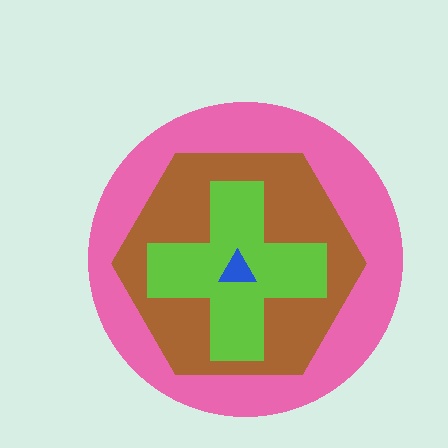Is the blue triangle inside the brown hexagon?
Yes.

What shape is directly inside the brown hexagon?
The lime cross.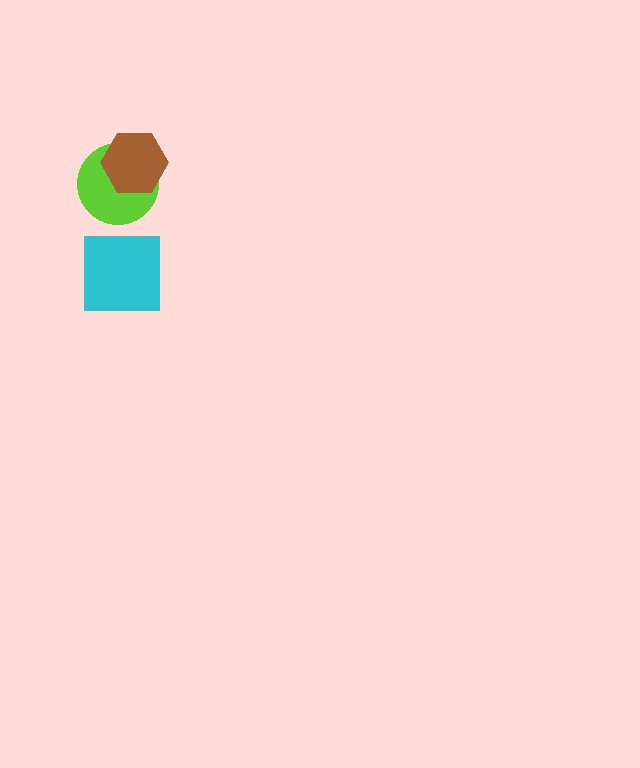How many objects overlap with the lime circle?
1 object overlaps with the lime circle.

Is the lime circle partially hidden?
Yes, it is partially covered by another shape.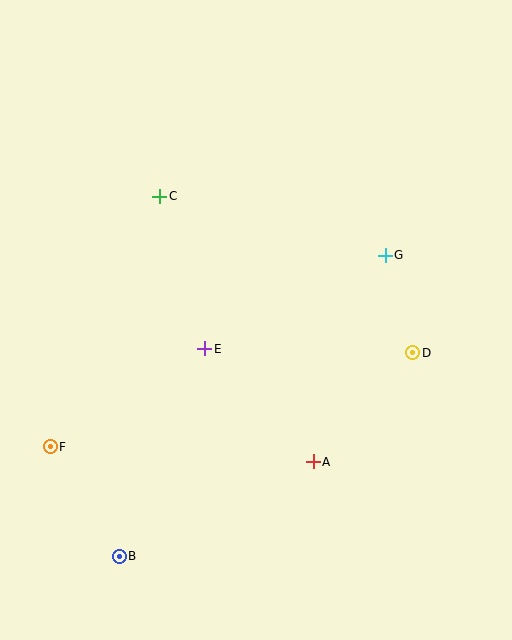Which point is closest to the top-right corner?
Point G is closest to the top-right corner.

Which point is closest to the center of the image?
Point E at (205, 349) is closest to the center.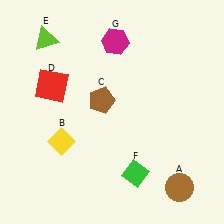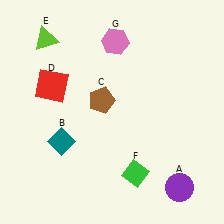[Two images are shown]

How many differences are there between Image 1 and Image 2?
There are 3 differences between the two images.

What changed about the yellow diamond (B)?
In Image 1, B is yellow. In Image 2, it changed to teal.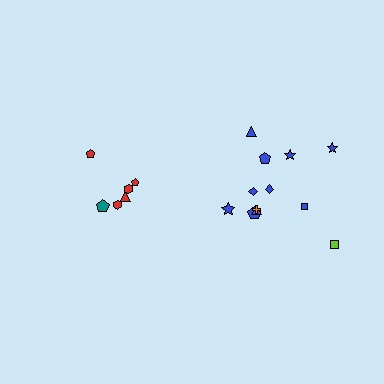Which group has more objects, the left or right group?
The right group.